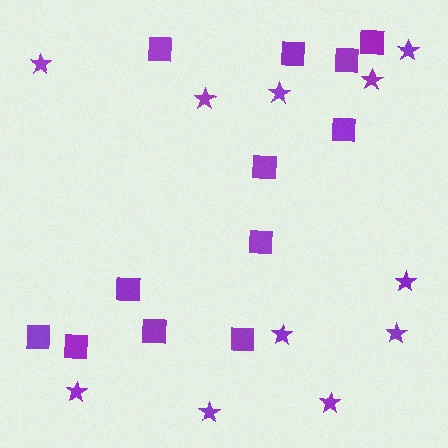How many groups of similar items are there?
There are 2 groups: one group of stars (11) and one group of squares (12).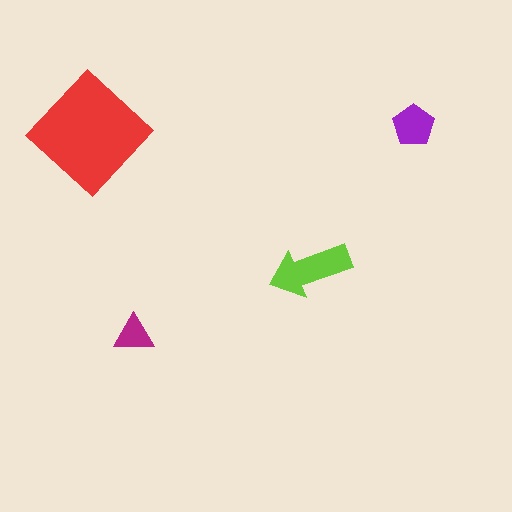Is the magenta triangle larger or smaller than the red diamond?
Smaller.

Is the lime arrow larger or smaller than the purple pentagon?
Larger.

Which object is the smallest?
The magenta triangle.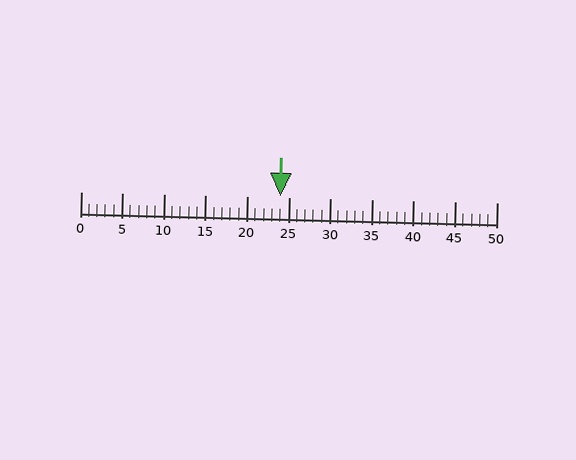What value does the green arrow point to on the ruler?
The green arrow points to approximately 24.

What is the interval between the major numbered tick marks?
The major tick marks are spaced 5 units apart.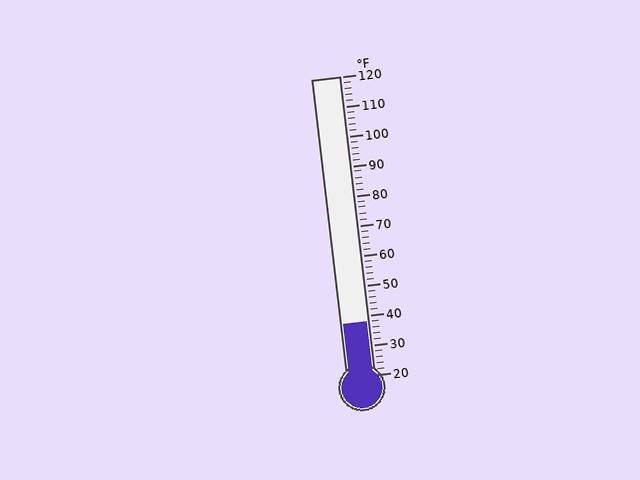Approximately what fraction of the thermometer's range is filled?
The thermometer is filled to approximately 20% of its range.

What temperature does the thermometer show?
The thermometer shows approximately 38°F.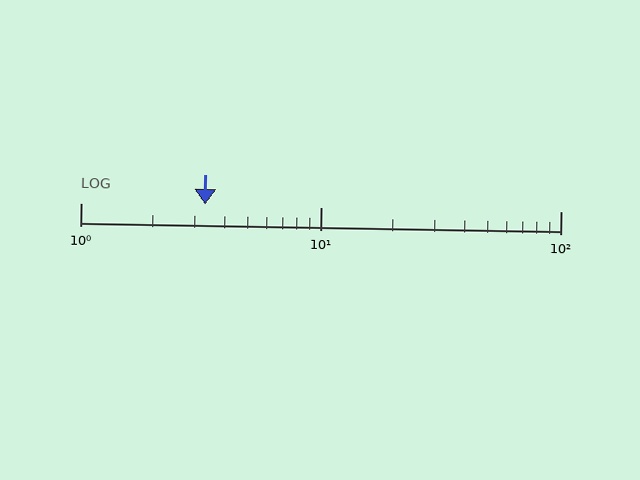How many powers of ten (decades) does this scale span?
The scale spans 2 decades, from 1 to 100.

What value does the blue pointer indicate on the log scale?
The pointer indicates approximately 3.3.